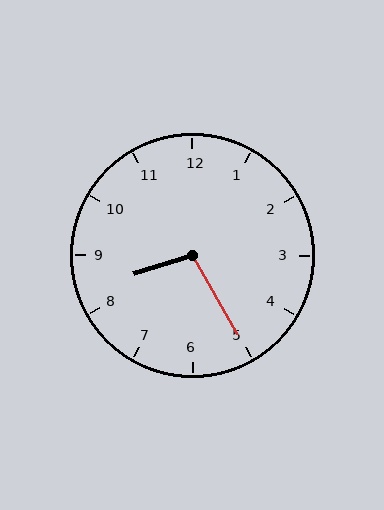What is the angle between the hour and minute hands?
Approximately 102 degrees.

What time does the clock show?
8:25.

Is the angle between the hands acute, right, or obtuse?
It is obtuse.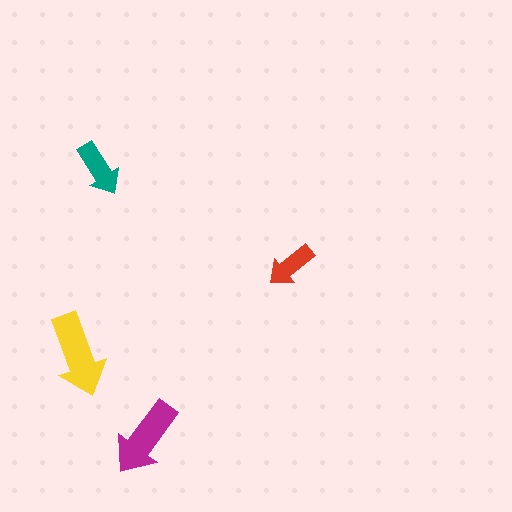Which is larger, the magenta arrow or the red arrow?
The magenta one.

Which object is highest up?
The teal arrow is topmost.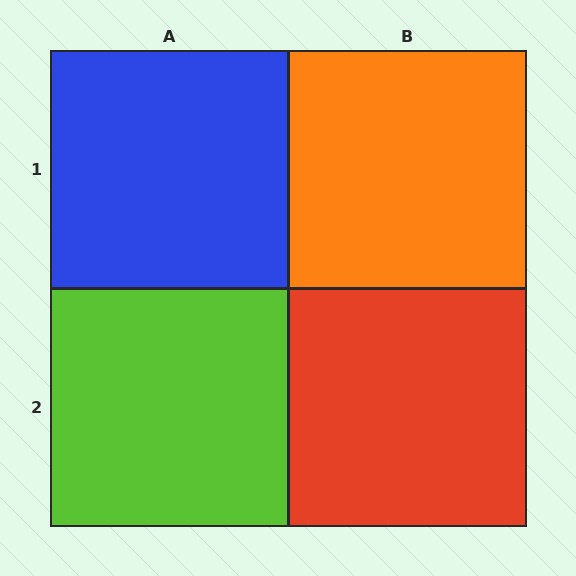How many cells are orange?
1 cell is orange.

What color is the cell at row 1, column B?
Orange.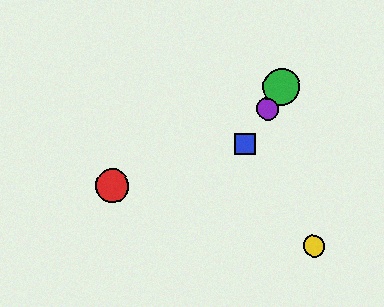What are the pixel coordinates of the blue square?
The blue square is at (245, 144).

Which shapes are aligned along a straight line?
The blue square, the green circle, the purple circle are aligned along a straight line.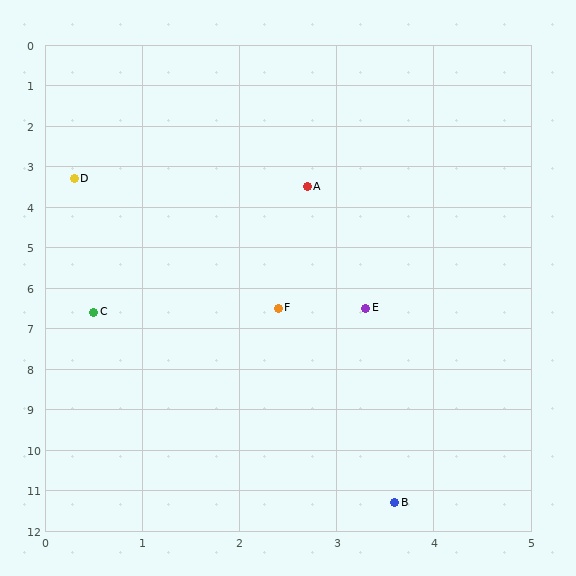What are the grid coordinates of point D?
Point D is at approximately (0.3, 3.3).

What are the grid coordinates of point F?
Point F is at approximately (2.4, 6.5).